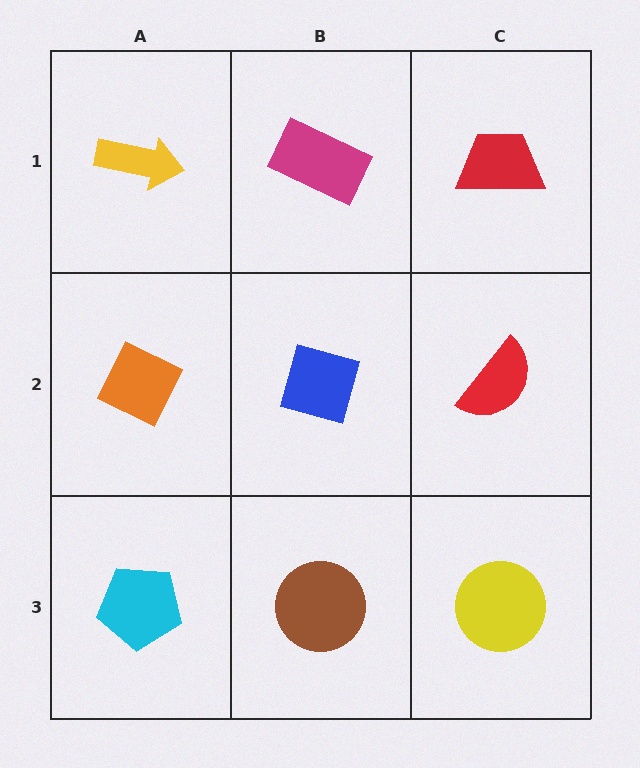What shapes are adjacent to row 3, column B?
A blue diamond (row 2, column B), a cyan pentagon (row 3, column A), a yellow circle (row 3, column C).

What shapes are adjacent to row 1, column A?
An orange diamond (row 2, column A), a magenta rectangle (row 1, column B).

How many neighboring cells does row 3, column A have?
2.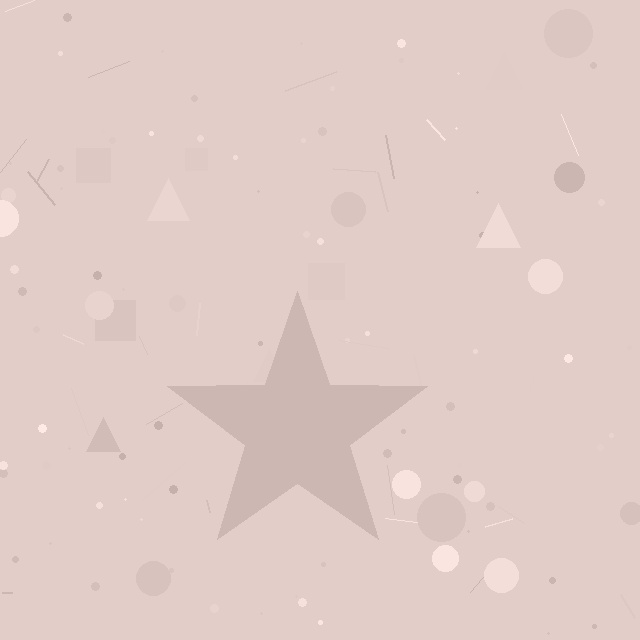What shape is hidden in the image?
A star is hidden in the image.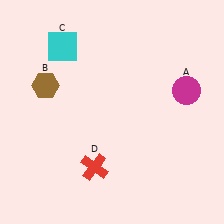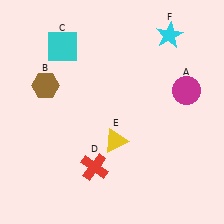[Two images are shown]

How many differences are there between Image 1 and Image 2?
There are 2 differences between the two images.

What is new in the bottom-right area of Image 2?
A yellow triangle (E) was added in the bottom-right area of Image 2.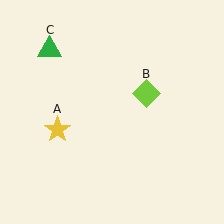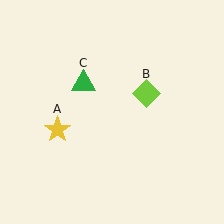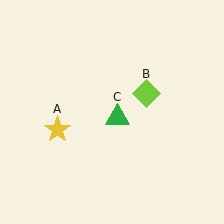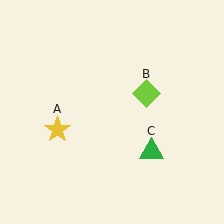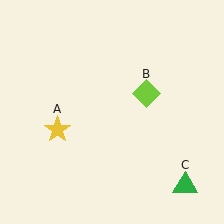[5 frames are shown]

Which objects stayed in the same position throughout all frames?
Yellow star (object A) and lime diamond (object B) remained stationary.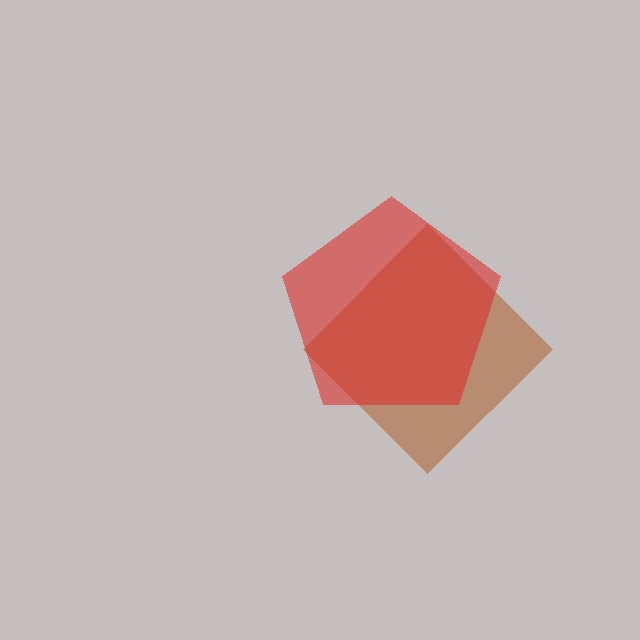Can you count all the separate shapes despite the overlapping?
Yes, there are 2 separate shapes.